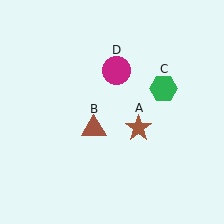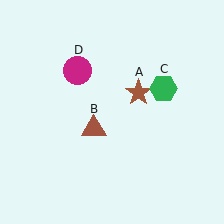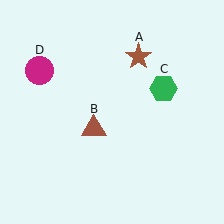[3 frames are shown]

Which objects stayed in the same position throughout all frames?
Brown triangle (object B) and green hexagon (object C) remained stationary.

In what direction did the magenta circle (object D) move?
The magenta circle (object D) moved left.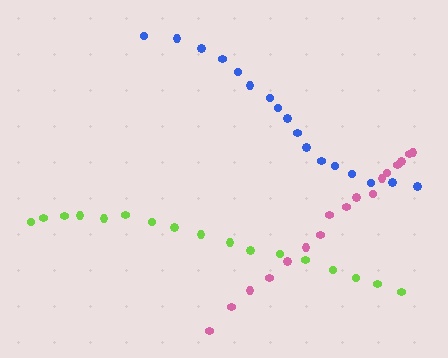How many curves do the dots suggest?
There are 3 distinct paths.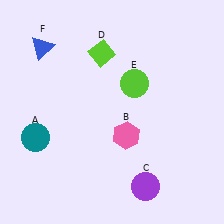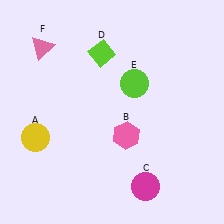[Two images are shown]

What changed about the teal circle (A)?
In Image 1, A is teal. In Image 2, it changed to yellow.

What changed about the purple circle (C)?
In Image 1, C is purple. In Image 2, it changed to magenta.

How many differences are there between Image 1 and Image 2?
There are 3 differences between the two images.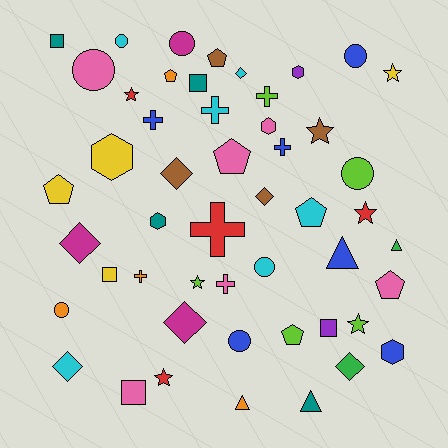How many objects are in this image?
There are 50 objects.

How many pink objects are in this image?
There are 6 pink objects.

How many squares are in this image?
There are 5 squares.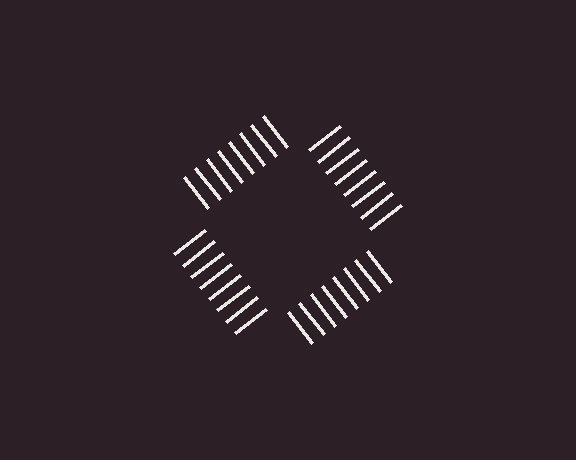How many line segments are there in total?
32 — 8 along each of the 4 edges.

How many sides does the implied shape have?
4 sides — the line-ends trace a square.